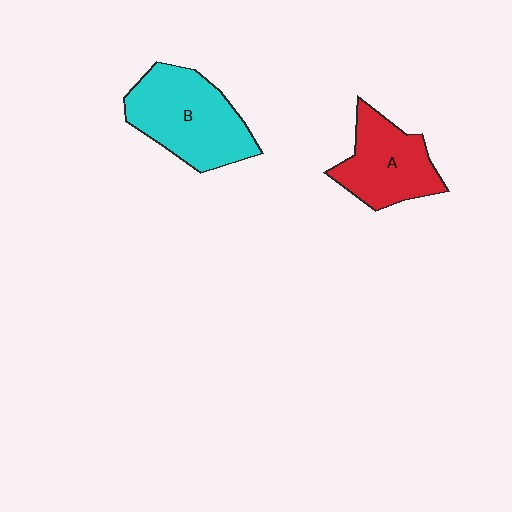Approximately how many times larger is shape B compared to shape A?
Approximately 1.3 times.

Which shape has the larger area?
Shape B (cyan).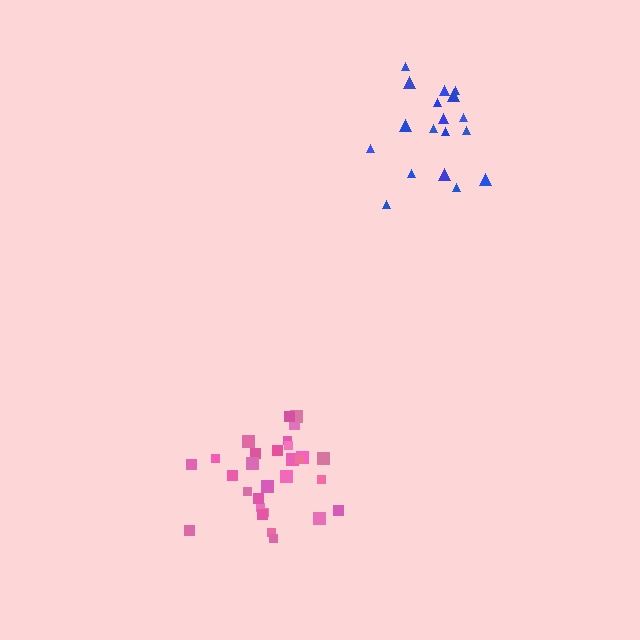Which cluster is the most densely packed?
Pink.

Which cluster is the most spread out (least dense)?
Blue.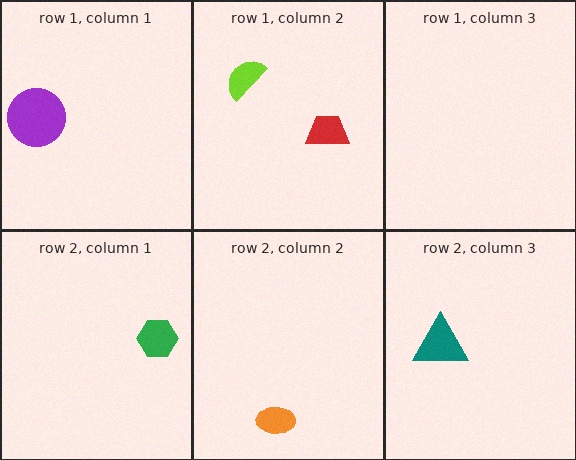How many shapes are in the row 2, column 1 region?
1.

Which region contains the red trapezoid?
The row 1, column 2 region.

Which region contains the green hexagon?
The row 2, column 1 region.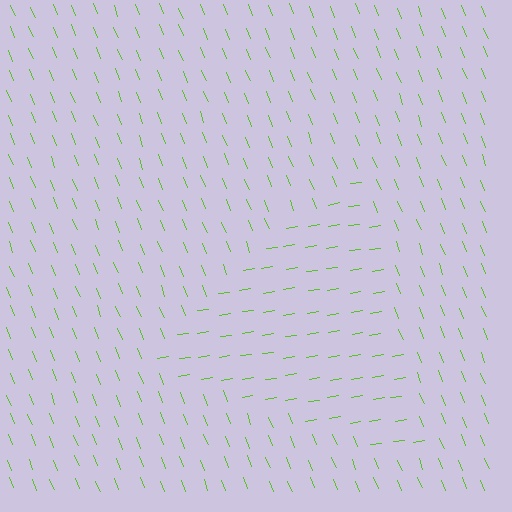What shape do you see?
I see a triangle.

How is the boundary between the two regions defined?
The boundary is defined purely by a change in line orientation (approximately 77 degrees difference). All lines are the same color and thickness.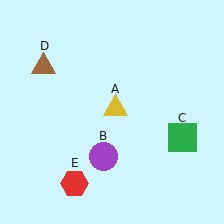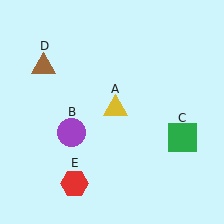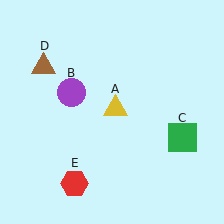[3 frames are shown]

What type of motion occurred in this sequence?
The purple circle (object B) rotated clockwise around the center of the scene.